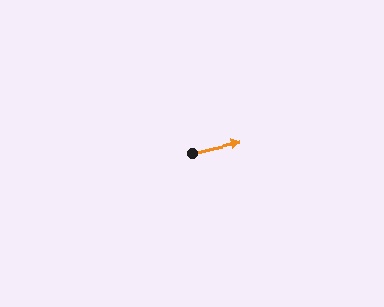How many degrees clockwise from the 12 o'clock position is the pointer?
Approximately 77 degrees.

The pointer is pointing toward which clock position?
Roughly 3 o'clock.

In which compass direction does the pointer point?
East.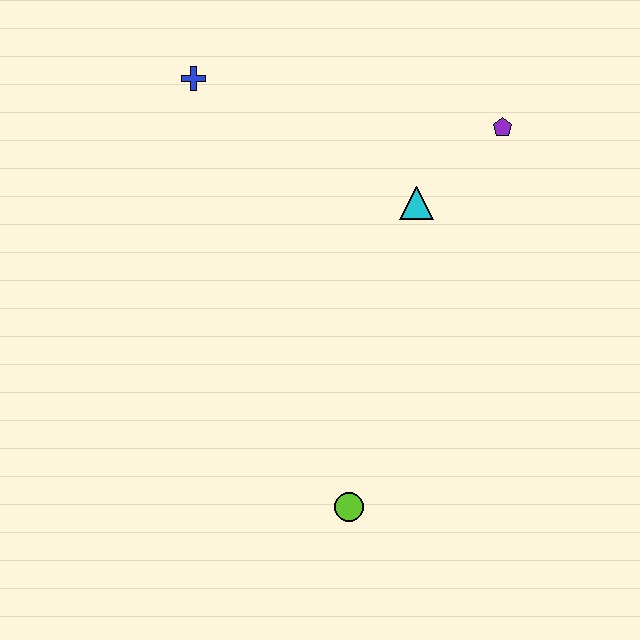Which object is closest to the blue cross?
The cyan triangle is closest to the blue cross.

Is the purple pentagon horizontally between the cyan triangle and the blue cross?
No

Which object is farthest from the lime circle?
The blue cross is farthest from the lime circle.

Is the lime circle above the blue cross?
No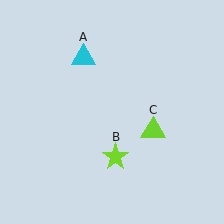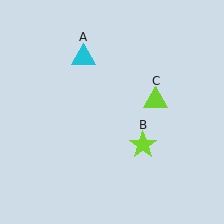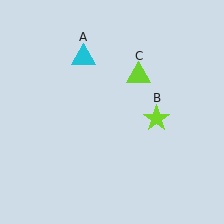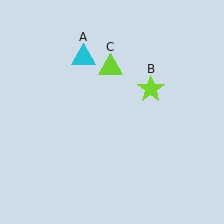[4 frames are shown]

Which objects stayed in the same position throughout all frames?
Cyan triangle (object A) remained stationary.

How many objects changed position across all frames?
2 objects changed position: lime star (object B), lime triangle (object C).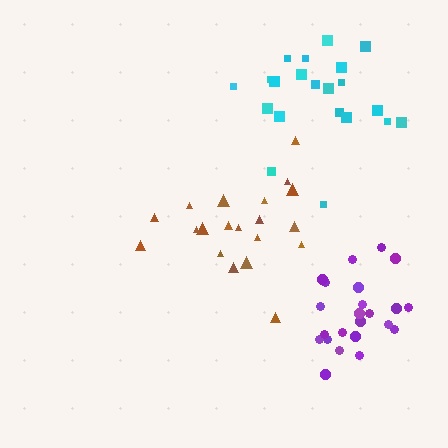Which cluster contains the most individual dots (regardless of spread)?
Purple (23).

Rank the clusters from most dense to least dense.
purple, brown, cyan.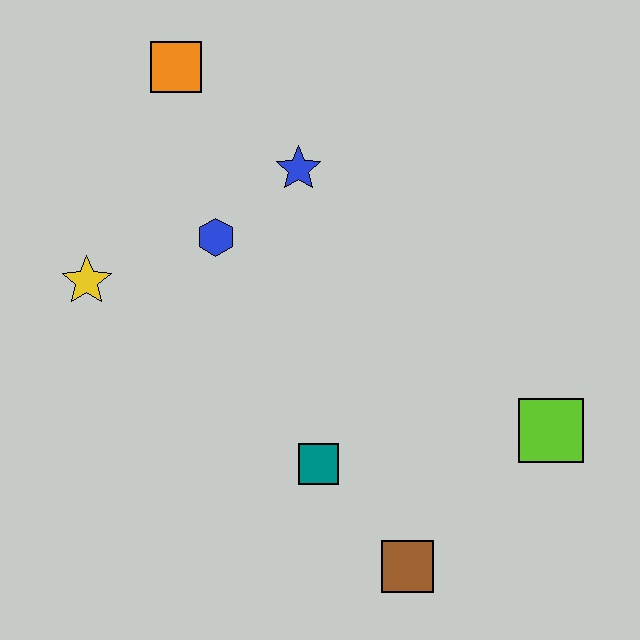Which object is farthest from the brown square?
The orange square is farthest from the brown square.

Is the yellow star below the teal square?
No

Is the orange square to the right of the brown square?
No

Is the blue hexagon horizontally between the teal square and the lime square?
No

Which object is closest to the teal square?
The brown square is closest to the teal square.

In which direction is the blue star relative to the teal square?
The blue star is above the teal square.